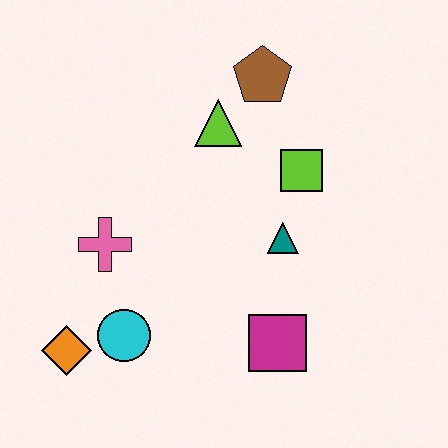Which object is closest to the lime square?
The teal triangle is closest to the lime square.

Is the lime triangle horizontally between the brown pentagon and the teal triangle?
No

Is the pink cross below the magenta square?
No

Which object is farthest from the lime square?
The orange diamond is farthest from the lime square.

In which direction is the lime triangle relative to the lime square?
The lime triangle is to the left of the lime square.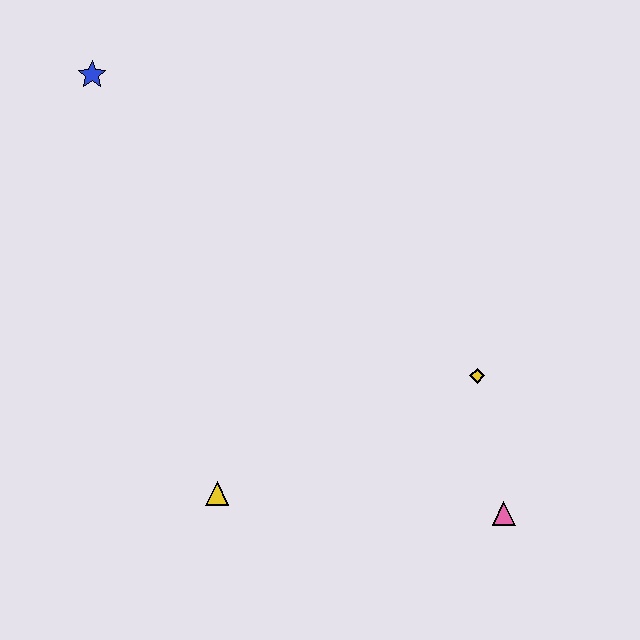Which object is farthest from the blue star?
The pink triangle is farthest from the blue star.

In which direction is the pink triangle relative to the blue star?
The pink triangle is below the blue star.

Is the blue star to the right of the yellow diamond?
No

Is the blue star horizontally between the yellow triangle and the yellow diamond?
No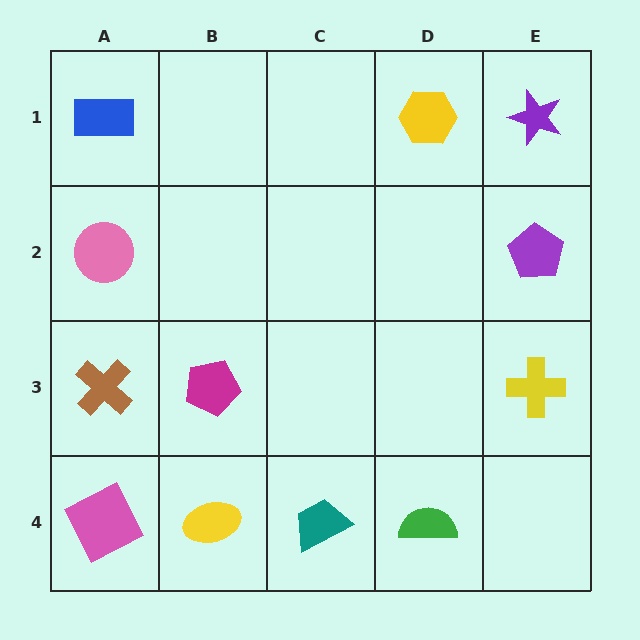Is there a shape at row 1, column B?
No, that cell is empty.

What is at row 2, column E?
A purple pentagon.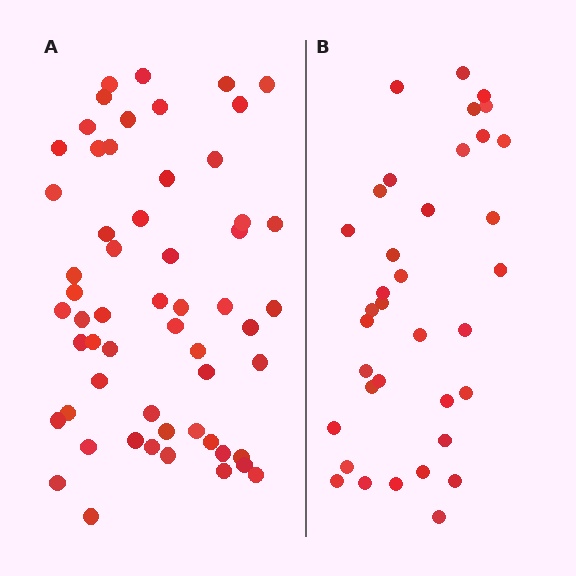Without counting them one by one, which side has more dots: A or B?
Region A (the left region) has more dots.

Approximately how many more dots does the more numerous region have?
Region A has approximately 20 more dots than region B.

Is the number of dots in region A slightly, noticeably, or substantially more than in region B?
Region A has substantially more. The ratio is roughly 1.6 to 1.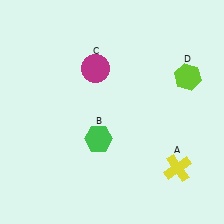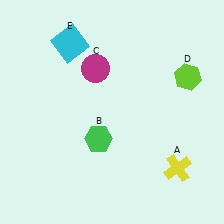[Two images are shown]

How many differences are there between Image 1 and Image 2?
There is 1 difference between the two images.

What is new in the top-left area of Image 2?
A cyan square (E) was added in the top-left area of Image 2.